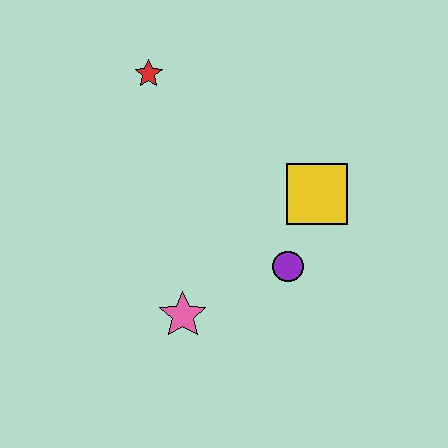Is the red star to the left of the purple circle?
Yes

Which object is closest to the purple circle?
The yellow square is closest to the purple circle.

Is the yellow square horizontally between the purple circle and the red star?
No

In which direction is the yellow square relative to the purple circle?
The yellow square is above the purple circle.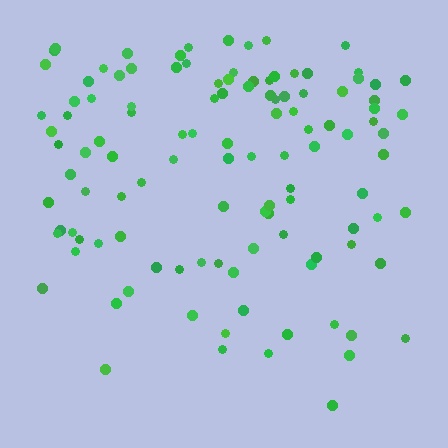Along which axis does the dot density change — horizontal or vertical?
Vertical.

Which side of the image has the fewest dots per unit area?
The bottom.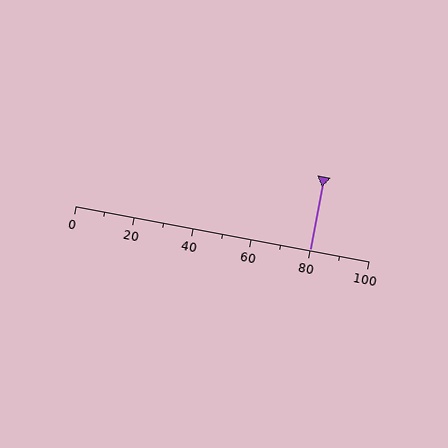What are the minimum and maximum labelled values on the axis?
The axis runs from 0 to 100.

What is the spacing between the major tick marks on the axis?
The major ticks are spaced 20 apart.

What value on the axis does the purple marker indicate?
The marker indicates approximately 80.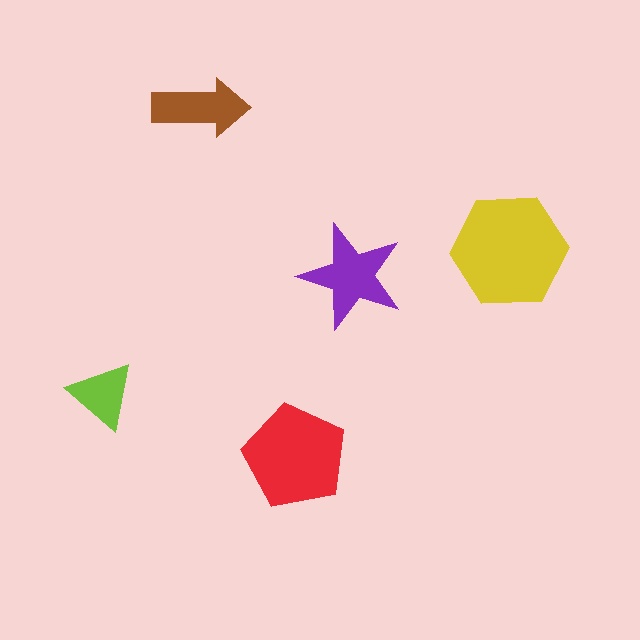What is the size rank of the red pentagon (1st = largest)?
2nd.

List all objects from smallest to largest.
The lime triangle, the brown arrow, the purple star, the red pentagon, the yellow hexagon.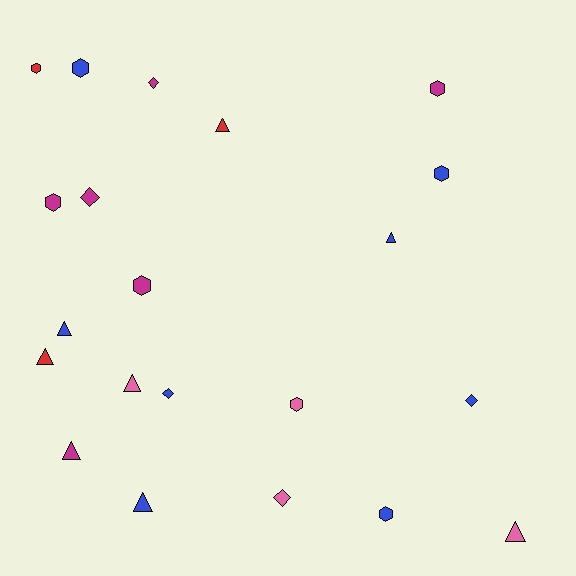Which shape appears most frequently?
Hexagon, with 8 objects.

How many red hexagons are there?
There is 1 red hexagon.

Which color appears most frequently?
Blue, with 8 objects.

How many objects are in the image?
There are 21 objects.